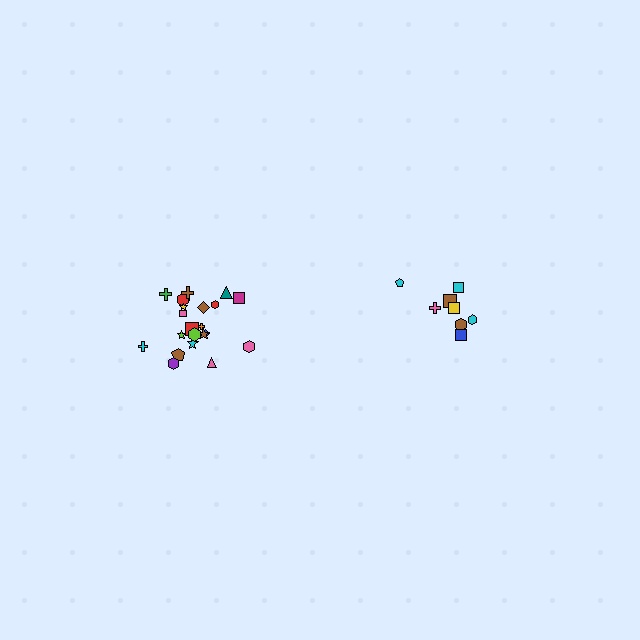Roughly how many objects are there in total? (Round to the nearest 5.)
Roughly 30 objects in total.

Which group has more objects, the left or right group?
The left group.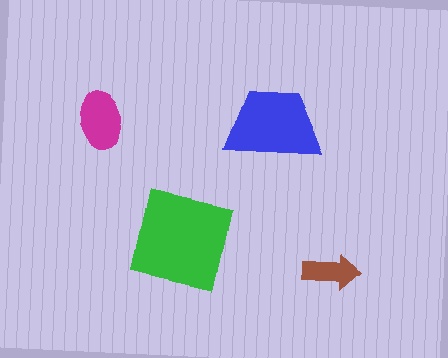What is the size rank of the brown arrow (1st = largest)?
4th.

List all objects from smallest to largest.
The brown arrow, the magenta ellipse, the blue trapezoid, the green square.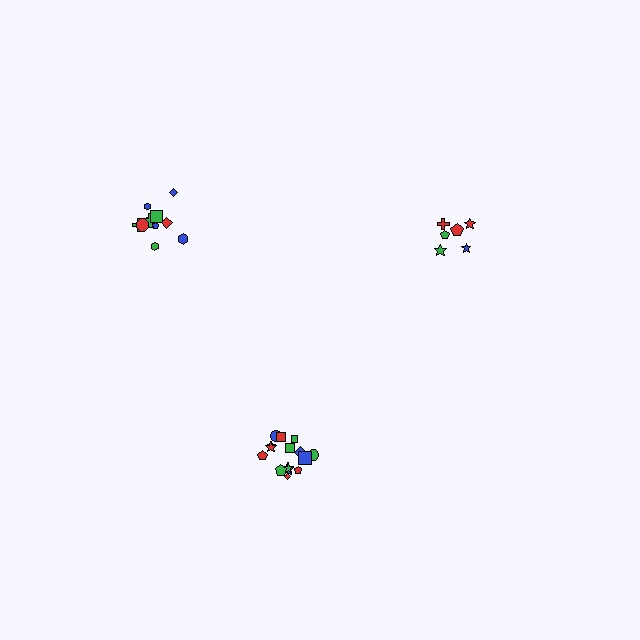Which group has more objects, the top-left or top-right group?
The top-left group.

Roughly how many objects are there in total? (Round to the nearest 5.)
Roughly 35 objects in total.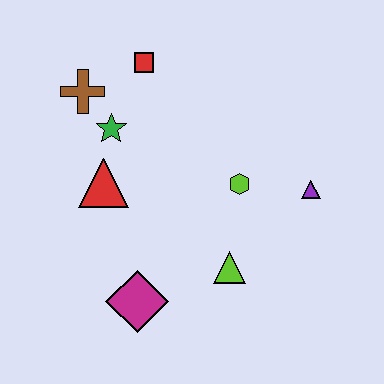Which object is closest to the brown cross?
The green star is closest to the brown cross.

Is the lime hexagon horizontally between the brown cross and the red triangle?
No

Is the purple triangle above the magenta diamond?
Yes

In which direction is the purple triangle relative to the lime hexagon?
The purple triangle is to the right of the lime hexagon.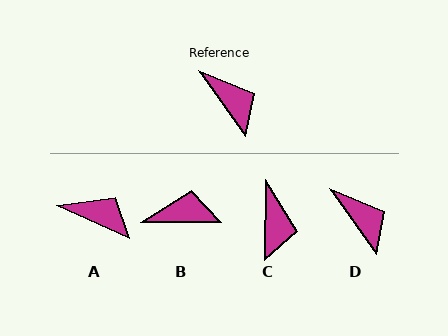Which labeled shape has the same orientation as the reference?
D.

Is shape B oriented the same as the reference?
No, it is off by about 54 degrees.